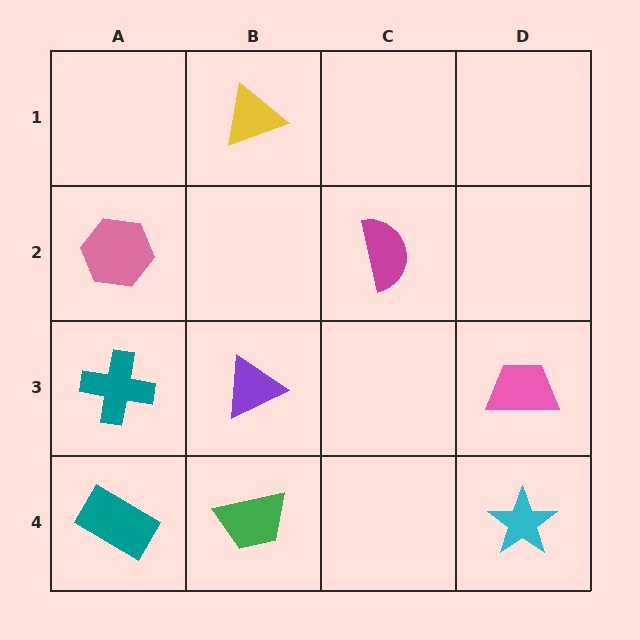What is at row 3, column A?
A teal cross.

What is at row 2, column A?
A pink hexagon.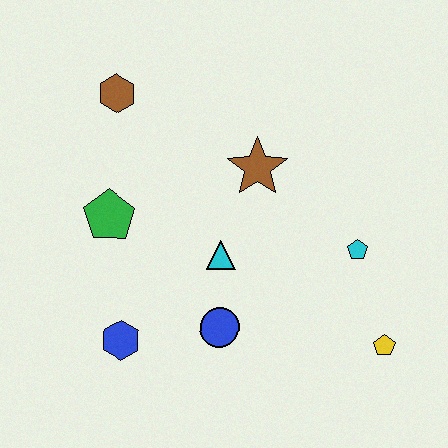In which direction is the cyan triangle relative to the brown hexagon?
The cyan triangle is below the brown hexagon.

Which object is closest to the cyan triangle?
The blue circle is closest to the cyan triangle.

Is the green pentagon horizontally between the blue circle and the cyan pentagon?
No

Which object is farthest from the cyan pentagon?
The brown hexagon is farthest from the cyan pentagon.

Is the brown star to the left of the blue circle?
No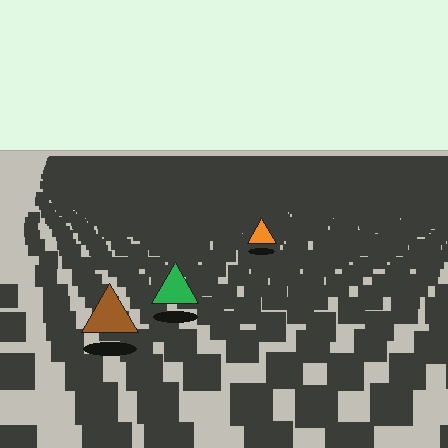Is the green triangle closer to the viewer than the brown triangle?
No. The brown triangle is closer — you can tell from the texture gradient: the ground texture is coarser near it.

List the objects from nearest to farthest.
From nearest to farthest: the brown triangle, the green triangle, the orange triangle.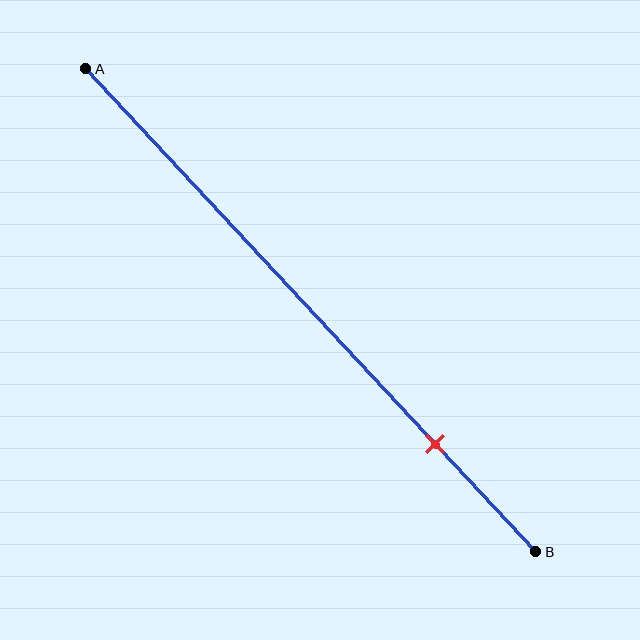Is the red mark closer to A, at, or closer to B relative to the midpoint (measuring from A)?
The red mark is closer to point B than the midpoint of segment AB.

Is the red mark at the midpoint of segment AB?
No, the mark is at about 80% from A, not at the 50% midpoint.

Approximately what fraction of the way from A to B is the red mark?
The red mark is approximately 80% of the way from A to B.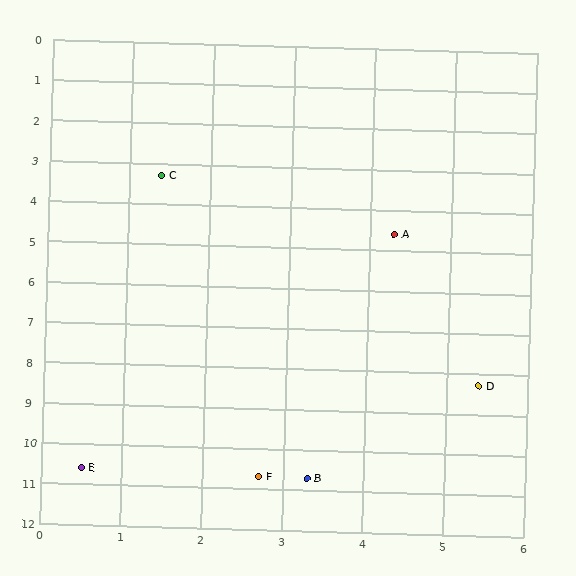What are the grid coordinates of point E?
Point E is at approximately (0.5, 10.6).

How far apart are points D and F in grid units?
Points D and F are about 3.6 grid units apart.